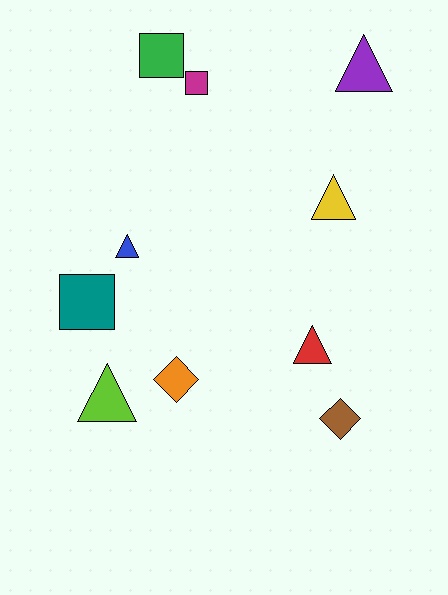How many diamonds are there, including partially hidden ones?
There are 2 diamonds.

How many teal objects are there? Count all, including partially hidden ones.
There is 1 teal object.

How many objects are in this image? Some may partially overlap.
There are 10 objects.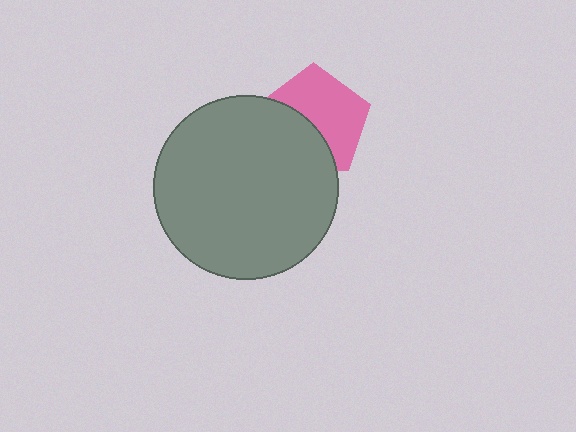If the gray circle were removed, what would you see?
You would see the complete pink pentagon.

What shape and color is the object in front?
The object in front is a gray circle.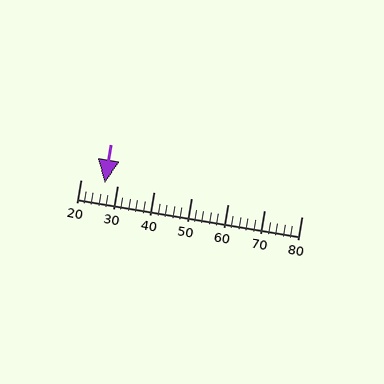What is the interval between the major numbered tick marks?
The major tick marks are spaced 10 units apart.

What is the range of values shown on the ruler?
The ruler shows values from 20 to 80.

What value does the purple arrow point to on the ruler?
The purple arrow points to approximately 27.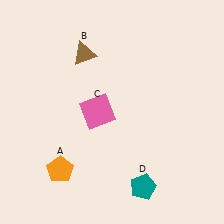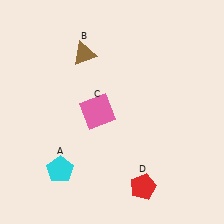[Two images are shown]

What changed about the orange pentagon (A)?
In Image 1, A is orange. In Image 2, it changed to cyan.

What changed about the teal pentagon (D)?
In Image 1, D is teal. In Image 2, it changed to red.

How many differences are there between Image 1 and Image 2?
There are 2 differences between the two images.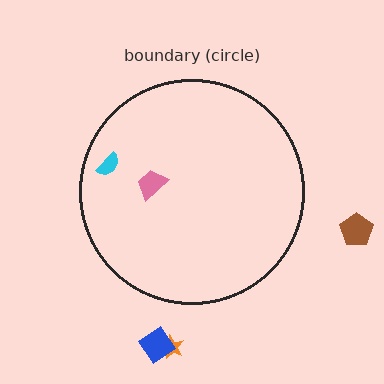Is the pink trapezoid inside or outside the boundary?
Inside.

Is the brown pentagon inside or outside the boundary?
Outside.